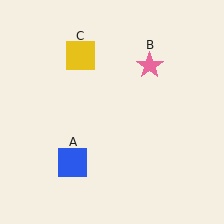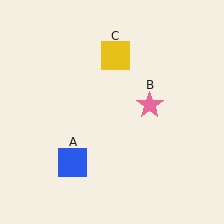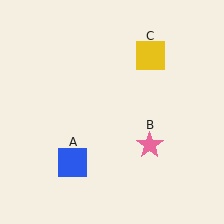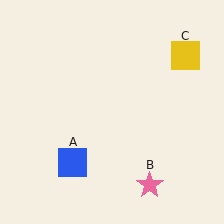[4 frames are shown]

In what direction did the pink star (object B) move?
The pink star (object B) moved down.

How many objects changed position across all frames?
2 objects changed position: pink star (object B), yellow square (object C).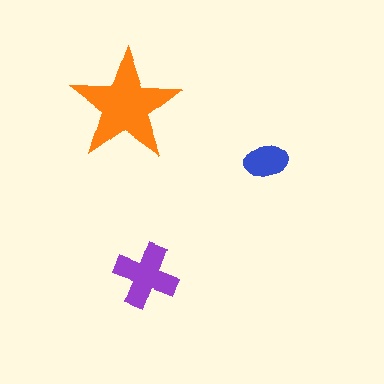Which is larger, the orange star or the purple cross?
The orange star.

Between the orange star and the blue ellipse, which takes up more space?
The orange star.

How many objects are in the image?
There are 3 objects in the image.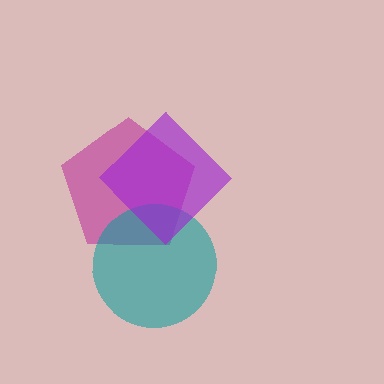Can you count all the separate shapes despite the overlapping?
Yes, there are 3 separate shapes.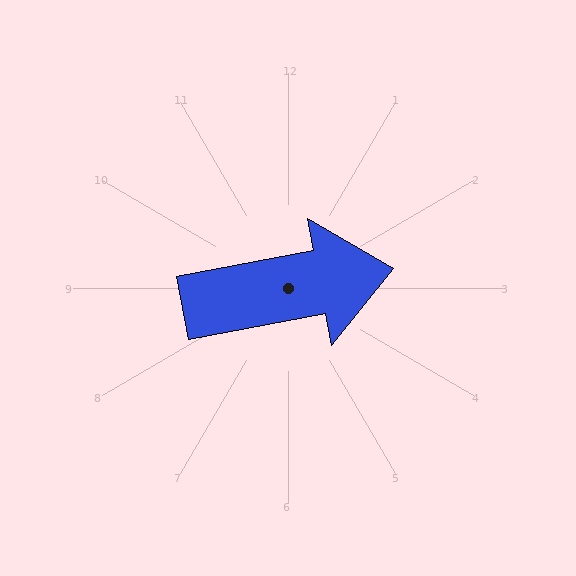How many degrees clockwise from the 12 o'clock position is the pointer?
Approximately 79 degrees.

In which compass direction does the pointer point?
East.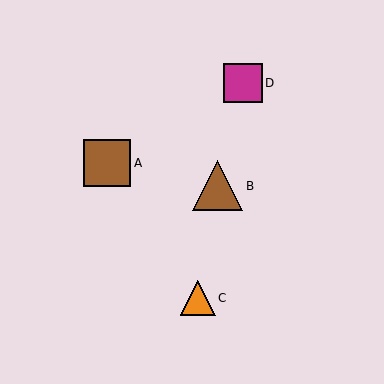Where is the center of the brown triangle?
The center of the brown triangle is at (218, 186).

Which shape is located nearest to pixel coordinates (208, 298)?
The orange triangle (labeled C) at (198, 298) is nearest to that location.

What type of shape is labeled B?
Shape B is a brown triangle.